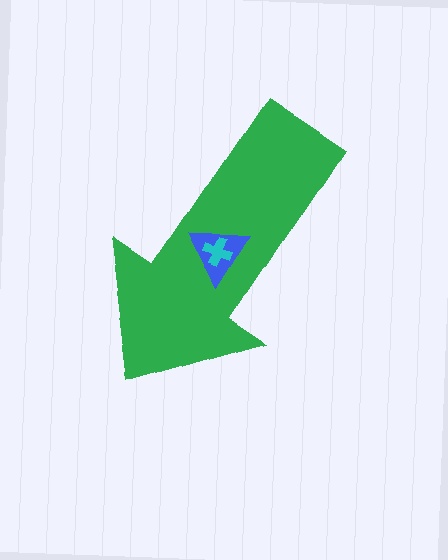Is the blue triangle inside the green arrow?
Yes.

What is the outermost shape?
The green arrow.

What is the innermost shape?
The cyan cross.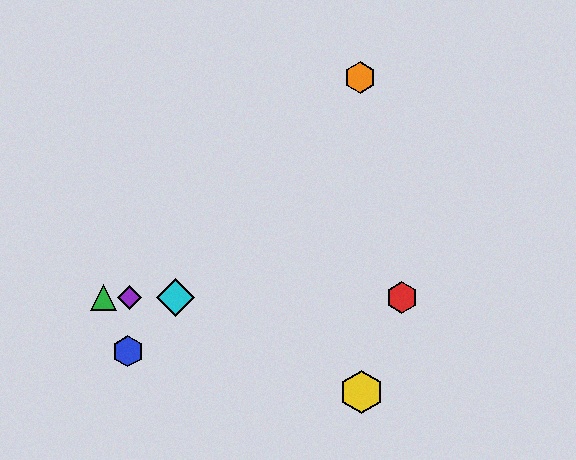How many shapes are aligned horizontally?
4 shapes (the red hexagon, the green triangle, the purple diamond, the cyan diamond) are aligned horizontally.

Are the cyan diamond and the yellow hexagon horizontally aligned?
No, the cyan diamond is at y≈297 and the yellow hexagon is at y≈392.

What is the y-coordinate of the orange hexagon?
The orange hexagon is at y≈77.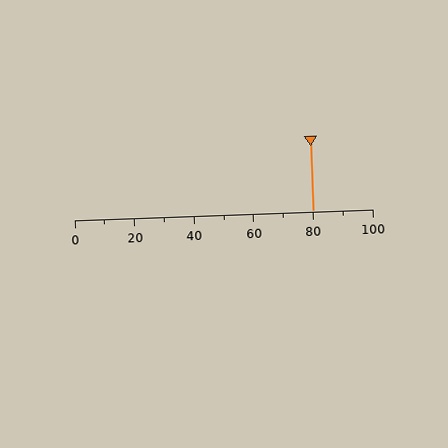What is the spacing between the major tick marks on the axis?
The major ticks are spaced 20 apart.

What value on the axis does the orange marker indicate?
The marker indicates approximately 80.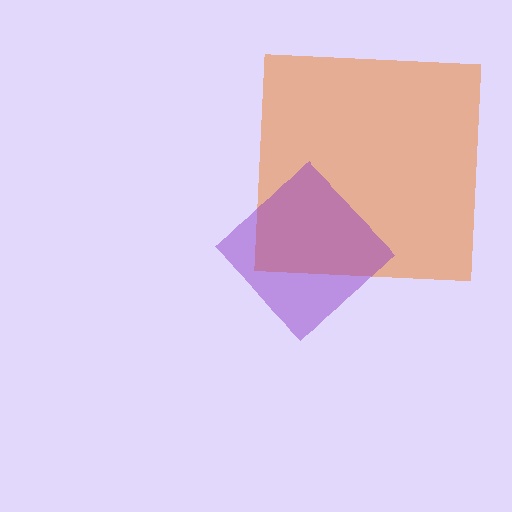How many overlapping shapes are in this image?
There are 2 overlapping shapes in the image.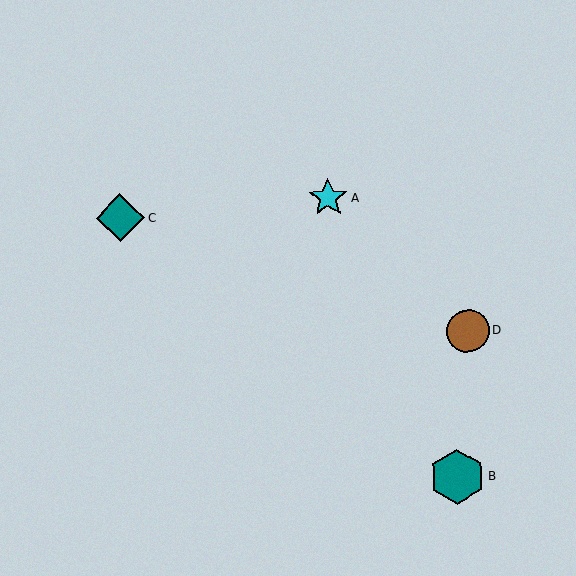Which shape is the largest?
The teal hexagon (labeled B) is the largest.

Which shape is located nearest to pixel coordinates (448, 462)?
The teal hexagon (labeled B) at (457, 477) is nearest to that location.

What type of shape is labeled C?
Shape C is a teal diamond.